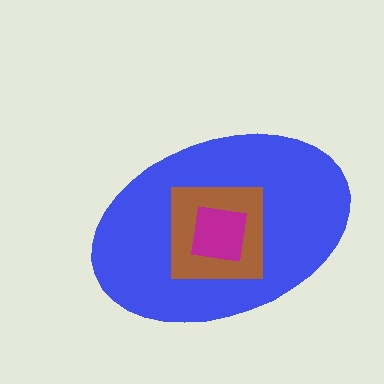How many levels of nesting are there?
3.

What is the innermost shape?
The magenta square.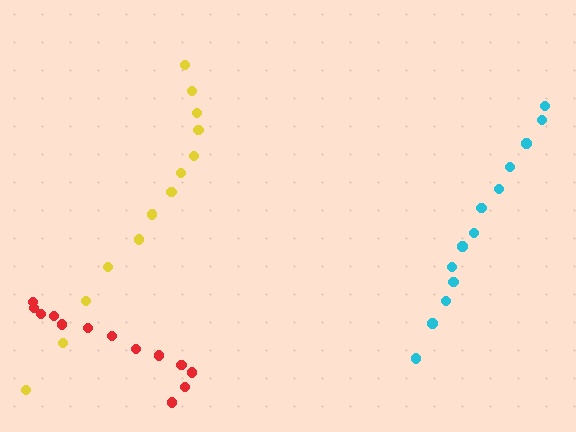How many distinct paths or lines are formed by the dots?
There are 3 distinct paths.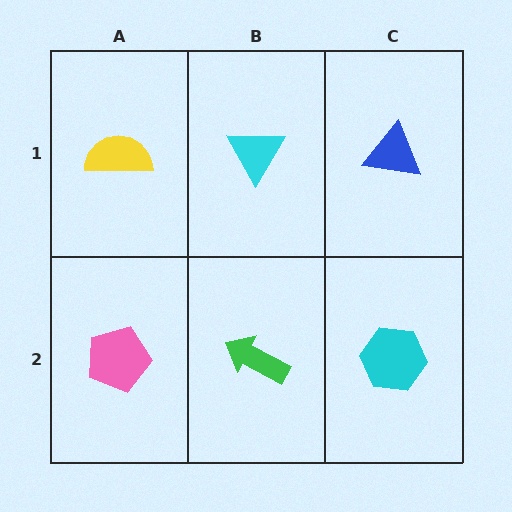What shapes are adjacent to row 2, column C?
A blue triangle (row 1, column C), a green arrow (row 2, column B).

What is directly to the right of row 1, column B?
A blue triangle.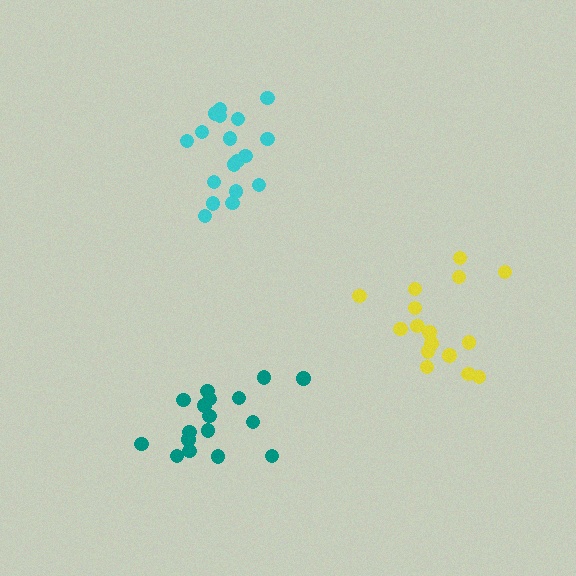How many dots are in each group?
Group 1: 18 dots, Group 2: 17 dots, Group 3: 16 dots (51 total).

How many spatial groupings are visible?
There are 3 spatial groupings.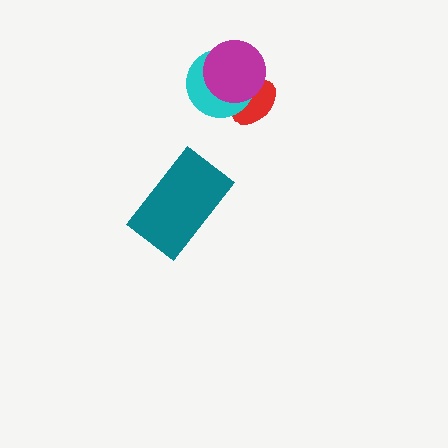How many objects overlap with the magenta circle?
2 objects overlap with the magenta circle.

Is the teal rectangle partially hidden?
No, no other shape covers it.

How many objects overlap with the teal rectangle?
0 objects overlap with the teal rectangle.